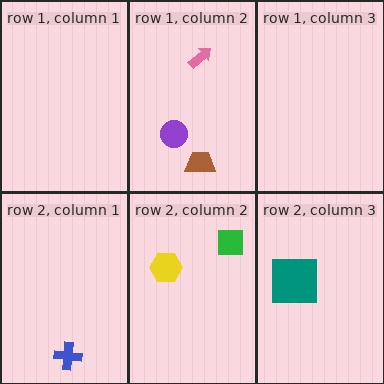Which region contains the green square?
The row 2, column 2 region.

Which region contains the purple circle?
The row 1, column 2 region.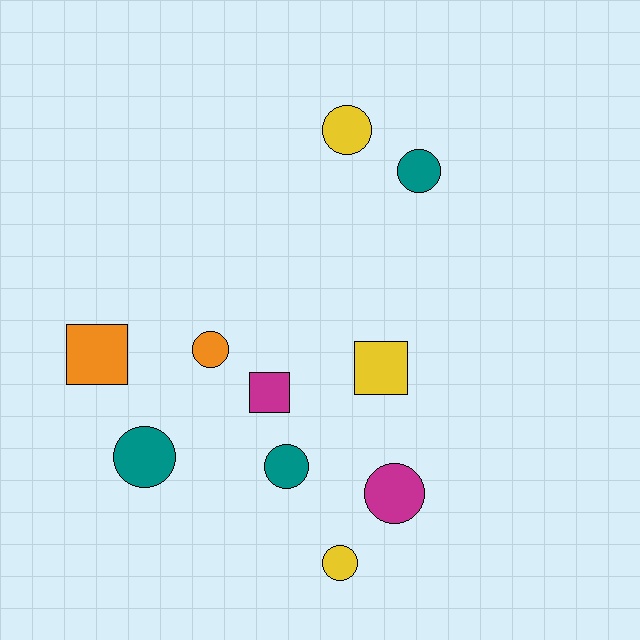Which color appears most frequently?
Teal, with 3 objects.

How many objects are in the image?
There are 10 objects.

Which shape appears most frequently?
Circle, with 7 objects.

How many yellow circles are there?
There are 2 yellow circles.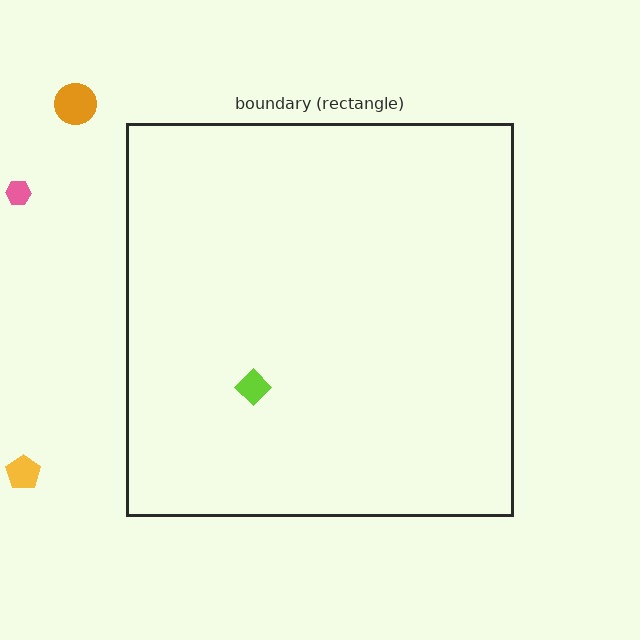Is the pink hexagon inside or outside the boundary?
Outside.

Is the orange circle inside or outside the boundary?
Outside.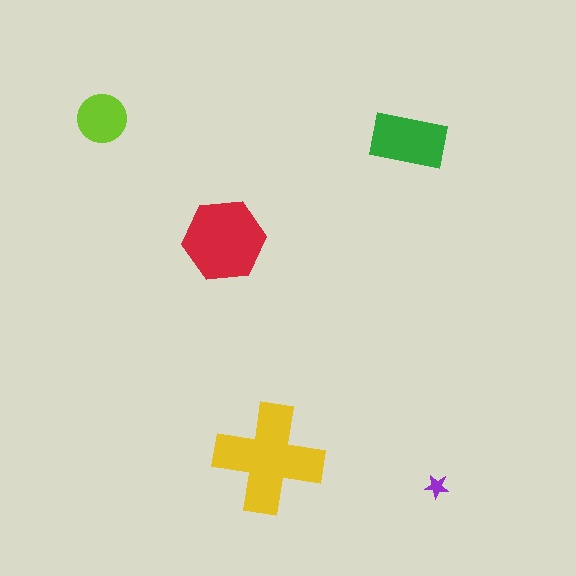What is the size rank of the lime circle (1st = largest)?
4th.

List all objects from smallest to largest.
The purple star, the lime circle, the green rectangle, the red hexagon, the yellow cross.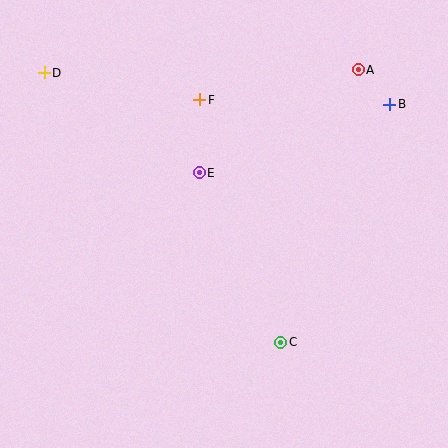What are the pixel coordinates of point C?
Point C is at (281, 342).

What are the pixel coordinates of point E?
Point E is at (199, 173).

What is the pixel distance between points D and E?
The distance between D and E is 185 pixels.